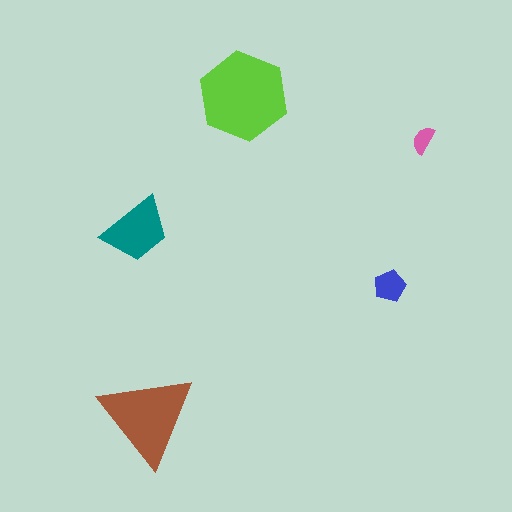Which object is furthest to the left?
The teal trapezoid is leftmost.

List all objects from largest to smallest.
The lime hexagon, the brown triangle, the teal trapezoid, the blue pentagon, the pink semicircle.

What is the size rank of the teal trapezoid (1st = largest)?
3rd.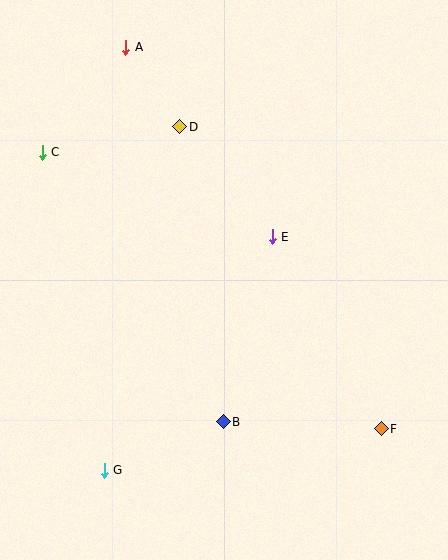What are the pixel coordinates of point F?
Point F is at (381, 429).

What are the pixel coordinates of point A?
Point A is at (126, 47).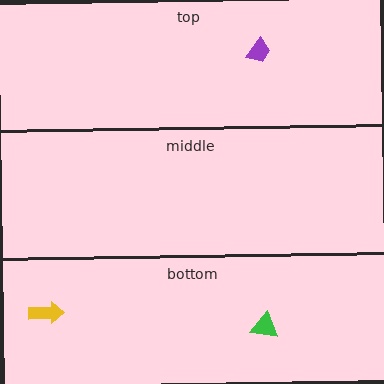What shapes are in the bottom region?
The yellow arrow, the green triangle.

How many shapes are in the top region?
1.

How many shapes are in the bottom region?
2.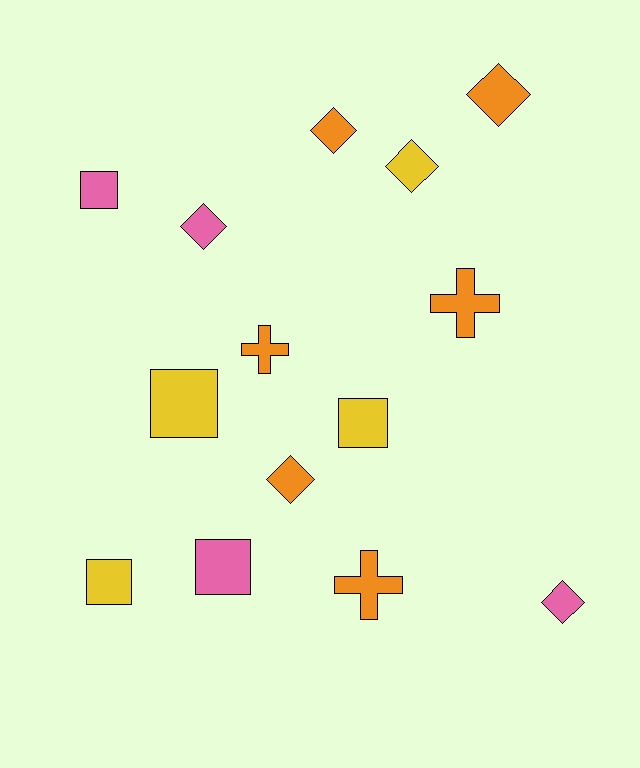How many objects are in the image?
There are 14 objects.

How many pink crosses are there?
There are no pink crosses.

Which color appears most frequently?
Orange, with 6 objects.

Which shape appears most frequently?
Diamond, with 6 objects.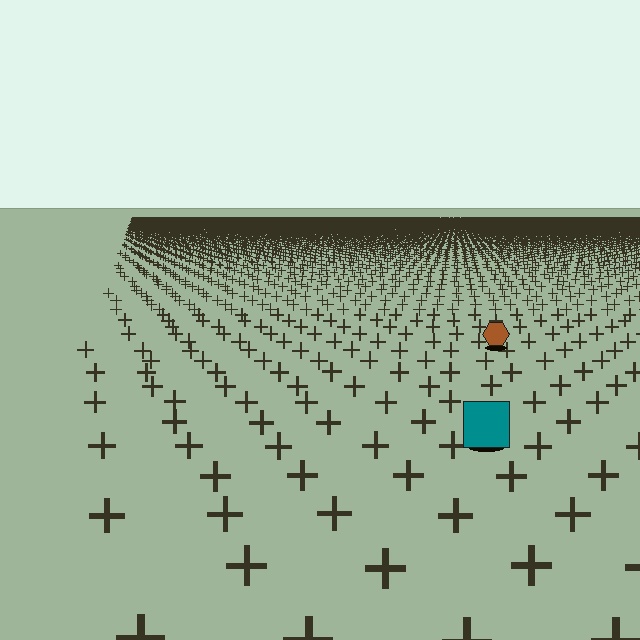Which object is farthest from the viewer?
The brown hexagon is farthest from the viewer. It appears smaller and the ground texture around it is denser.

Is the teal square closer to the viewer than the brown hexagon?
Yes. The teal square is closer — you can tell from the texture gradient: the ground texture is coarser near it.